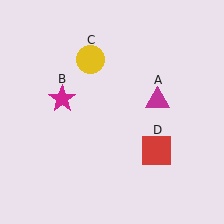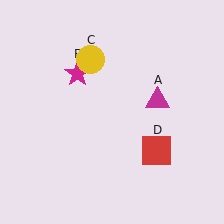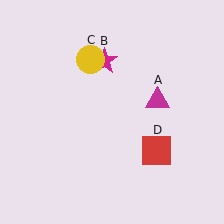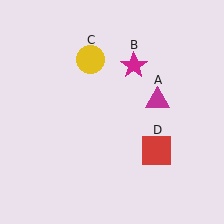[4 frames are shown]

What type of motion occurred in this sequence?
The magenta star (object B) rotated clockwise around the center of the scene.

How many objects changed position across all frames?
1 object changed position: magenta star (object B).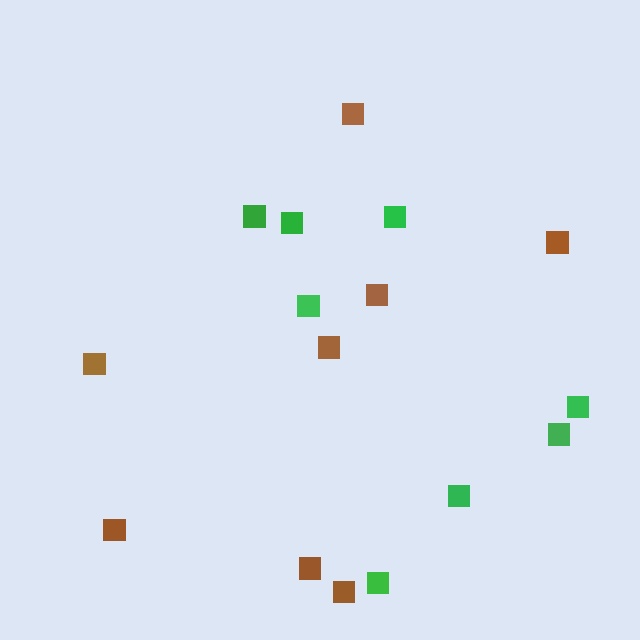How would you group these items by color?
There are 2 groups: one group of green squares (8) and one group of brown squares (8).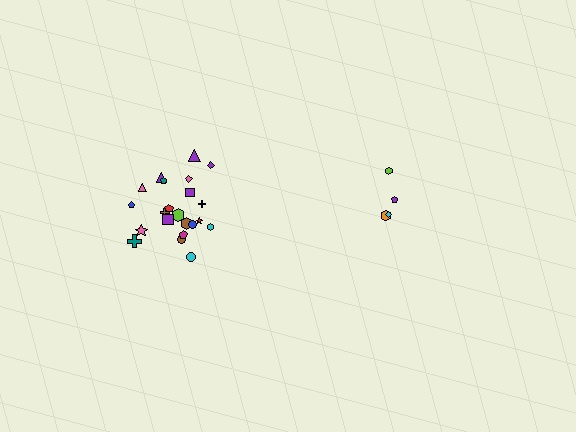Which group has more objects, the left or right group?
The left group.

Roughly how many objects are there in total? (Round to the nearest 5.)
Roughly 25 objects in total.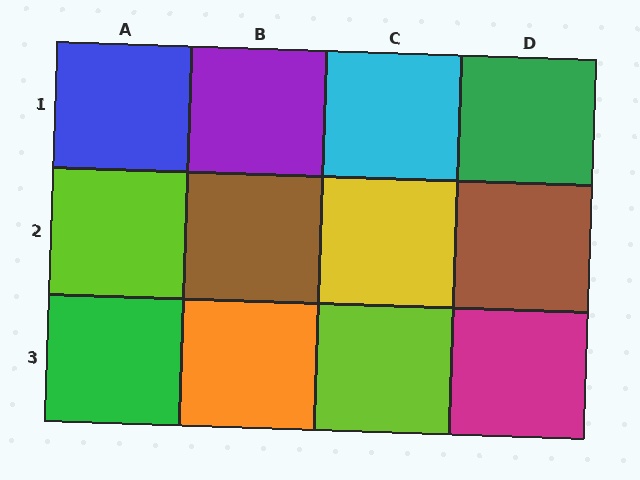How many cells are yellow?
1 cell is yellow.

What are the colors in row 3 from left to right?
Green, orange, lime, magenta.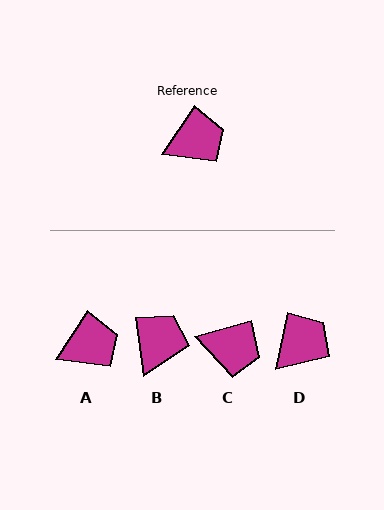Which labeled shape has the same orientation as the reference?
A.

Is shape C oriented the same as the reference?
No, it is off by about 40 degrees.